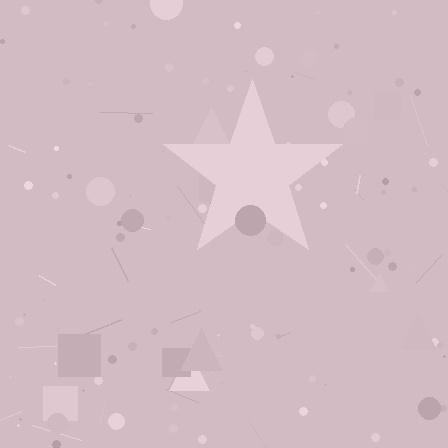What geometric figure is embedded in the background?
A star is embedded in the background.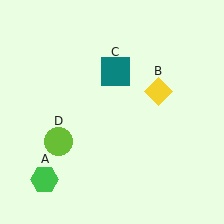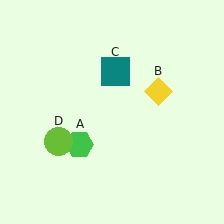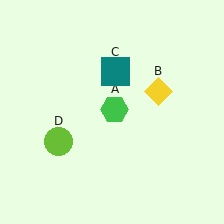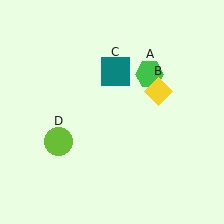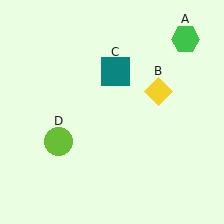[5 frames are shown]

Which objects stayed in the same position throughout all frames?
Yellow diamond (object B) and teal square (object C) and lime circle (object D) remained stationary.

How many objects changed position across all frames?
1 object changed position: green hexagon (object A).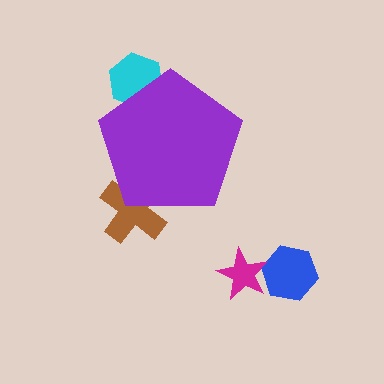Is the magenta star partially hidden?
No, the magenta star is fully visible.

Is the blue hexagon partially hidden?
No, the blue hexagon is fully visible.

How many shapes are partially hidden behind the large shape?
2 shapes are partially hidden.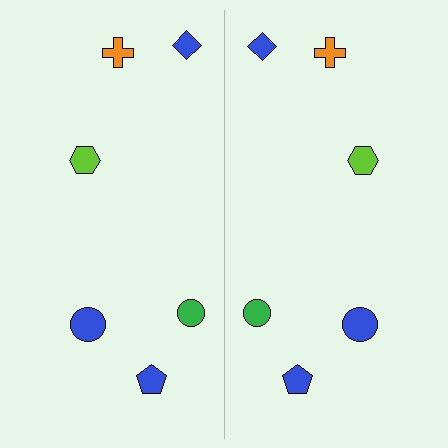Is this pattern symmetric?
Yes, this pattern has bilateral (reflection) symmetry.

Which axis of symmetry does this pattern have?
The pattern has a vertical axis of symmetry running through the center of the image.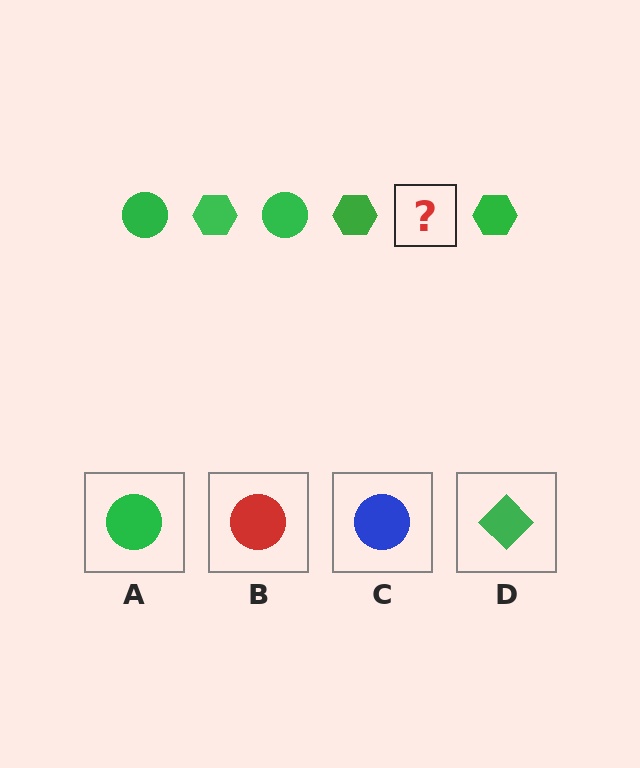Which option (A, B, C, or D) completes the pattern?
A.